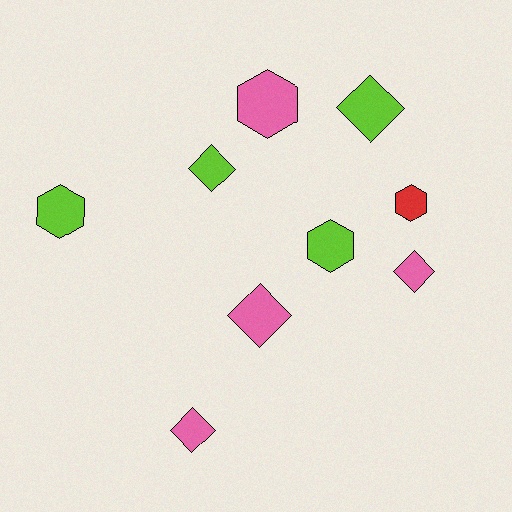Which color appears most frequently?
Pink, with 4 objects.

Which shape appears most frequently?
Diamond, with 5 objects.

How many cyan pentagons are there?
There are no cyan pentagons.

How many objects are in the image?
There are 9 objects.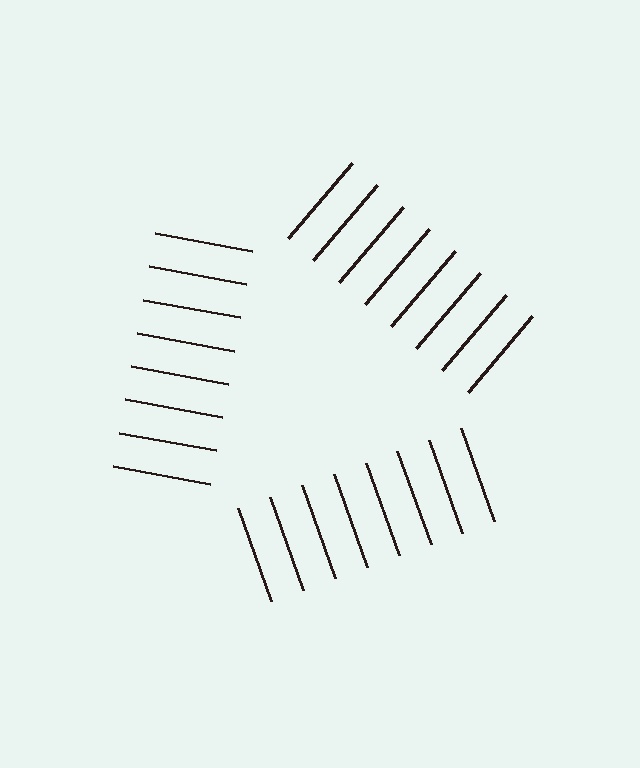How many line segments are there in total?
24 — 8 along each of the 3 edges.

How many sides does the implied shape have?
3 sides — the line-ends trace a triangle.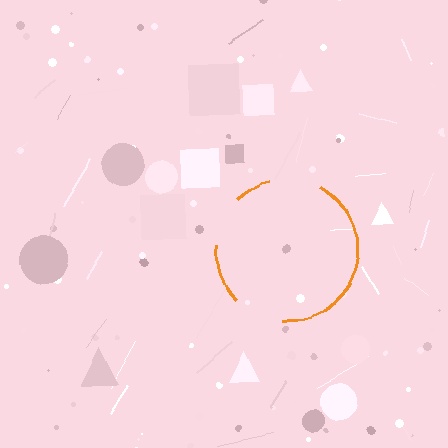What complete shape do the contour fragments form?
The contour fragments form a circle.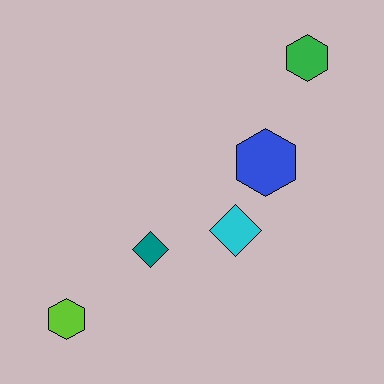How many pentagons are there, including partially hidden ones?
There are no pentagons.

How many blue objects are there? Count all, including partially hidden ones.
There is 1 blue object.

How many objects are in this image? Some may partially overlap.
There are 5 objects.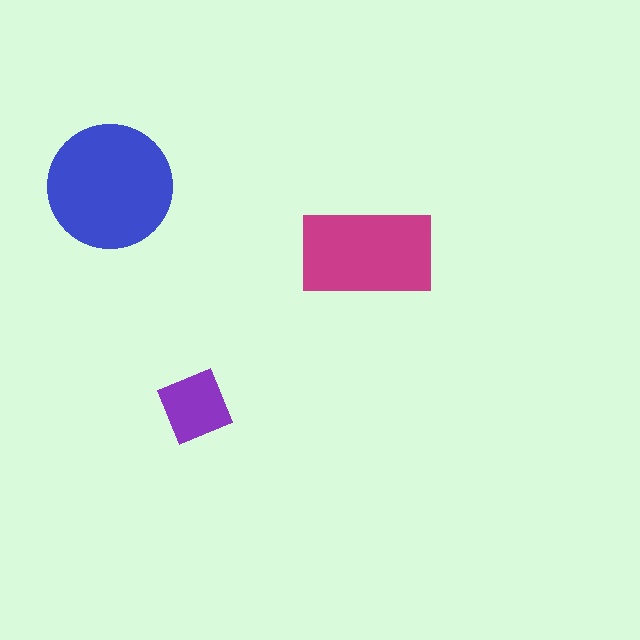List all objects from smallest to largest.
The purple diamond, the magenta rectangle, the blue circle.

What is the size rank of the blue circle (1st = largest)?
1st.